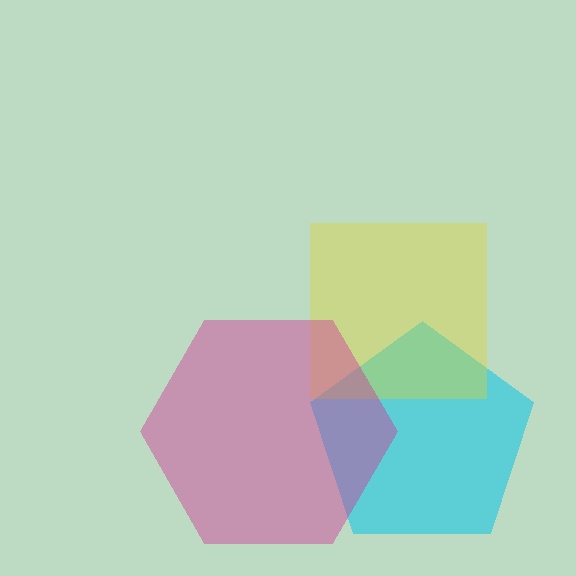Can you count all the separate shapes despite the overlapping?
Yes, there are 3 separate shapes.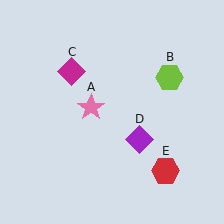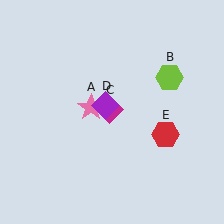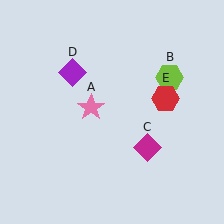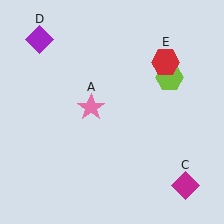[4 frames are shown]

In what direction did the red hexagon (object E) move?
The red hexagon (object E) moved up.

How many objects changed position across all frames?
3 objects changed position: magenta diamond (object C), purple diamond (object D), red hexagon (object E).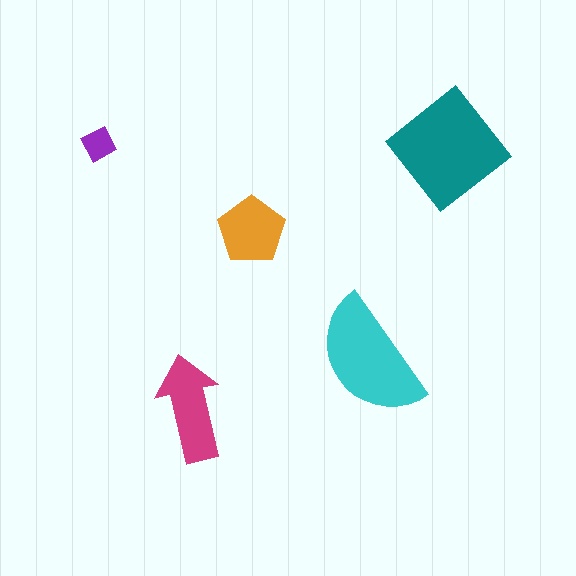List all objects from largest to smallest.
The teal diamond, the cyan semicircle, the magenta arrow, the orange pentagon, the purple square.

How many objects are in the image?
There are 5 objects in the image.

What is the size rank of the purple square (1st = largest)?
5th.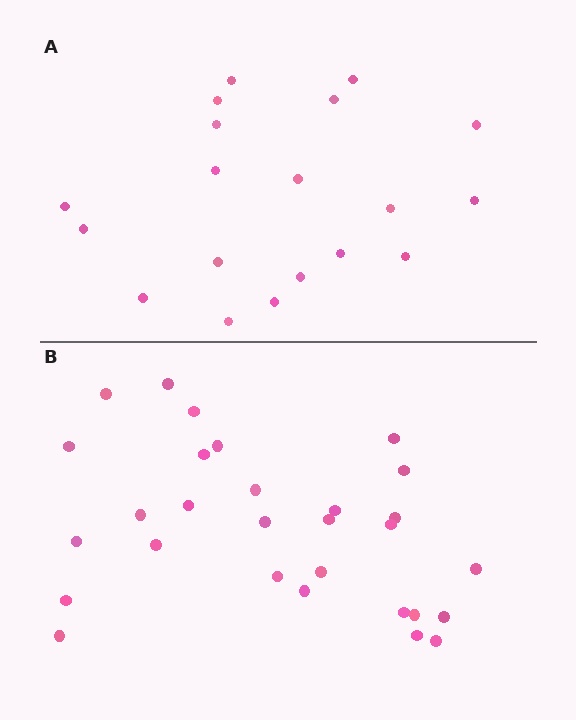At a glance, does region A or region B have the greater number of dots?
Region B (the bottom region) has more dots.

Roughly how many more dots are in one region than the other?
Region B has roughly 10 or so more dots than region A.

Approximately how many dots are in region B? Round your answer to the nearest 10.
About 30 dots. (The exact count is 29, which rounds to 30.)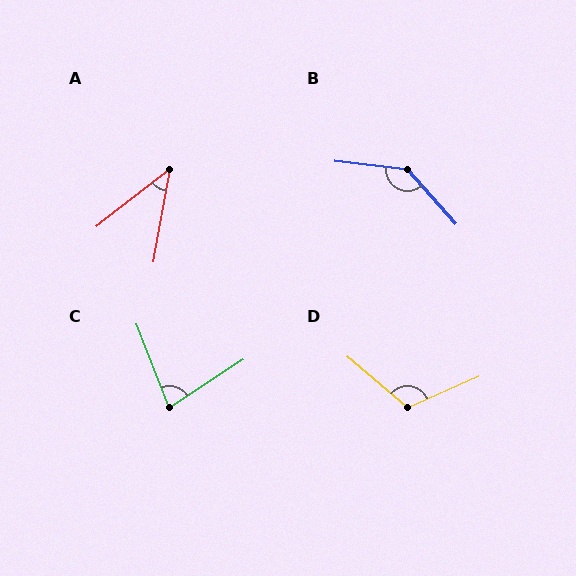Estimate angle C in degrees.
Approximately 78 degrees.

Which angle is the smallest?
A, at approximately 42 degrees.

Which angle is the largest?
B, at approximately 138 degrees.